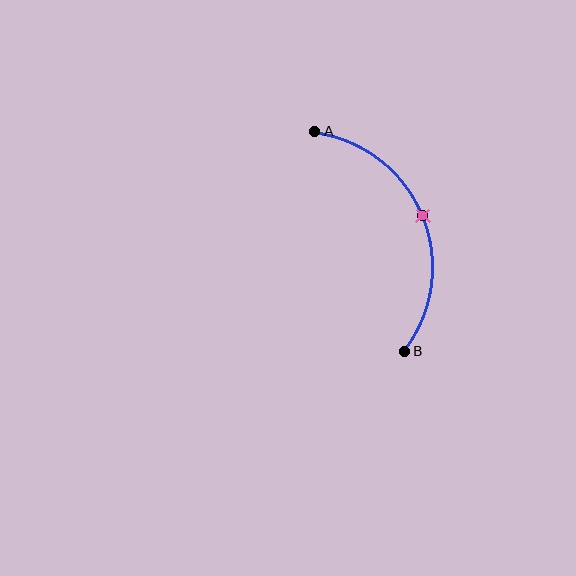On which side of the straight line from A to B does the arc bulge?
The arc bulges to the right of the straight line connecting A and B.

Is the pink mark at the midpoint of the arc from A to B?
Yes. The pink mark lies on the arc at equal arc-length from both A and B — it is the arc midpoint.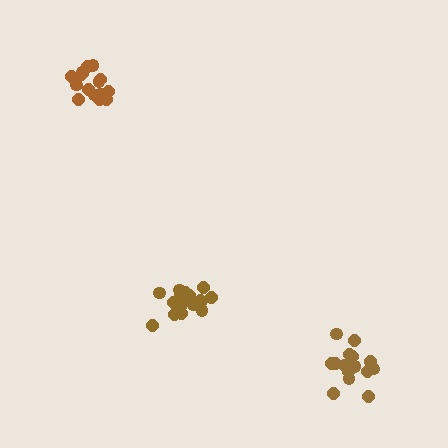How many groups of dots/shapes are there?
There are 3 groups.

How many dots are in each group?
Group 1: 16 dots, Group 2: 17 dots, Group 3: 17 dots (50 total).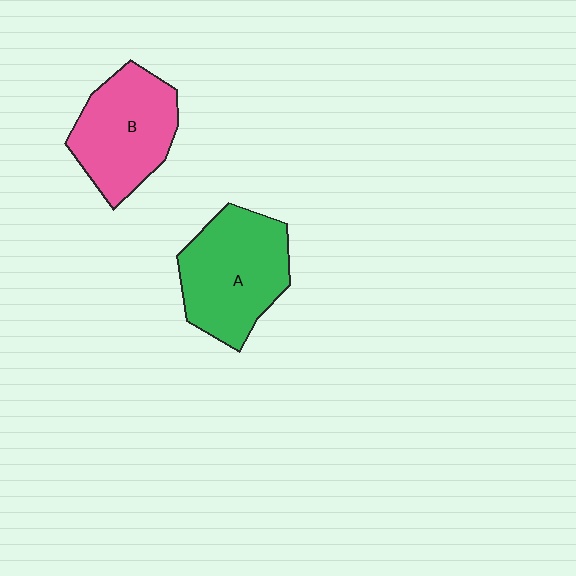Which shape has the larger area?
Shape A (green).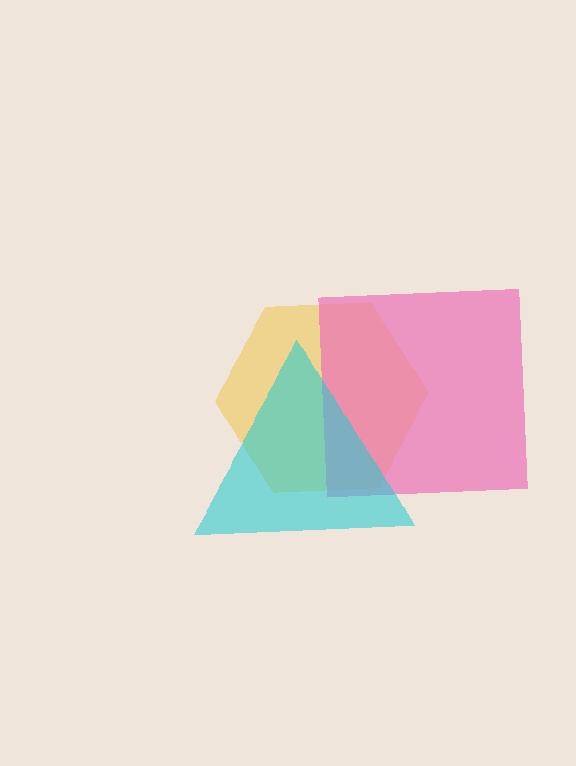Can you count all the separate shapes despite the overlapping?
Yes, there are 3 separate shapes.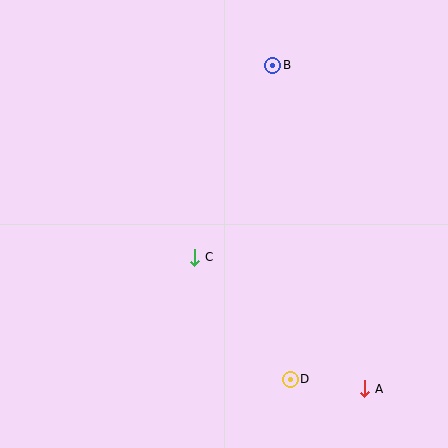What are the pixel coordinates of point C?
Point C is at (195, 257).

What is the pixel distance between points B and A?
The distance between B and A is 336 pixels.